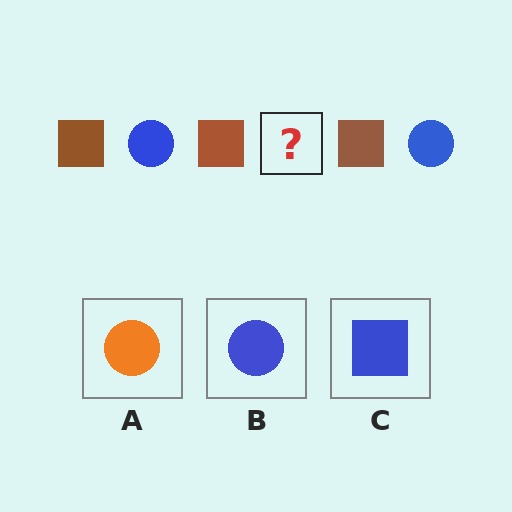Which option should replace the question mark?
Option B.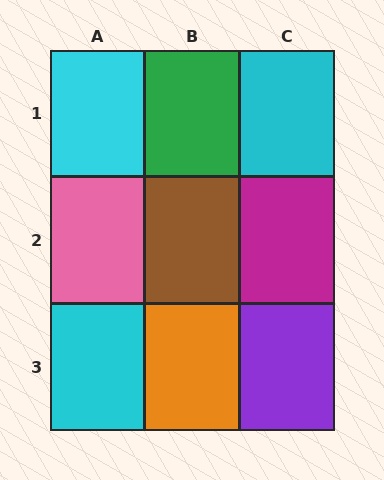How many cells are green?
1 cell is green.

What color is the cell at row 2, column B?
Brown.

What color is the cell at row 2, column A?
Pink.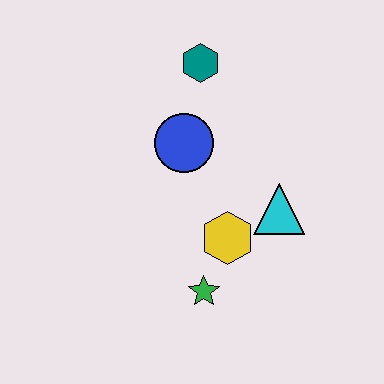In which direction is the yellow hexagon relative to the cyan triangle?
The yellow hexagon is to the left of the cyan triangle.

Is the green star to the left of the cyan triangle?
Yes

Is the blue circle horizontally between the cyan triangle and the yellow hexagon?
No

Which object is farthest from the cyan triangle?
The teal hexagon is farthest from the cyan triangle.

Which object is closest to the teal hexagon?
The blue circle is closest to the teal hexagon.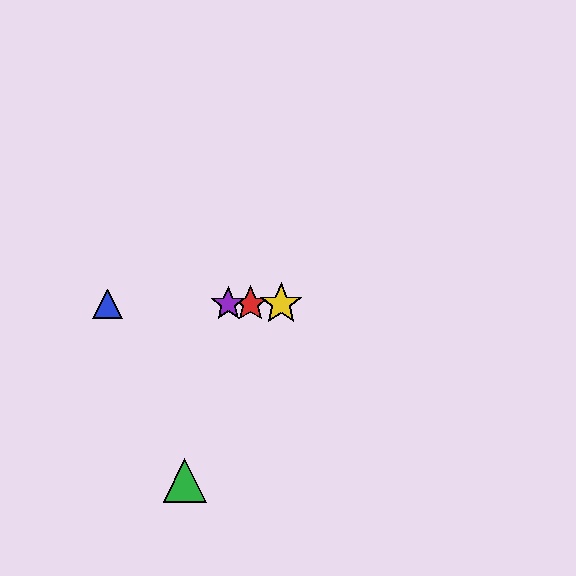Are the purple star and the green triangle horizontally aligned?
No, the purple star is at y≈304 and the green triangle is at y≈480.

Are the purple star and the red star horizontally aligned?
Yes, both are at y≈304.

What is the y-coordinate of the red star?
The red star is at y≈304.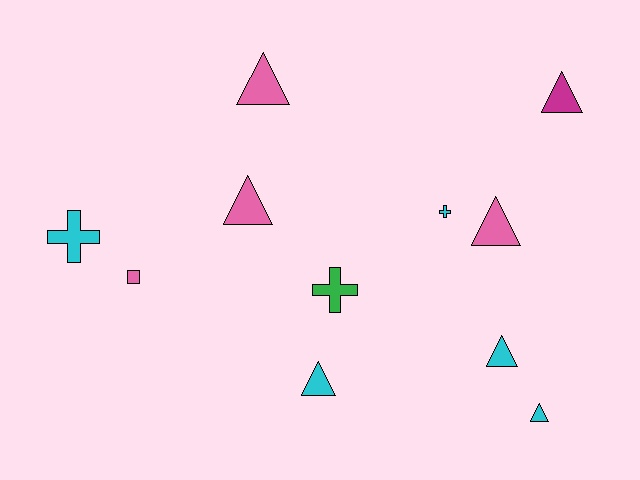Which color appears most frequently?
Cyan, with 5 objects.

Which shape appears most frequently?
Triangle, with 7 objects.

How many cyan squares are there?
There are no cyan squares.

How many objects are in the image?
There are 11 objects.